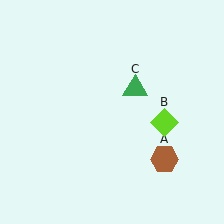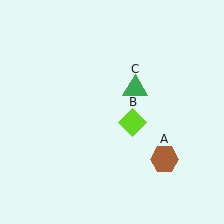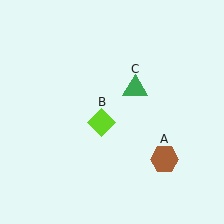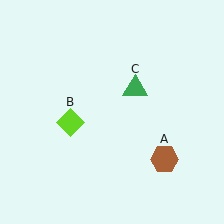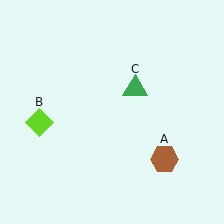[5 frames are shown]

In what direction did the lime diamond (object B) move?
The lime diamond (object B) moved left.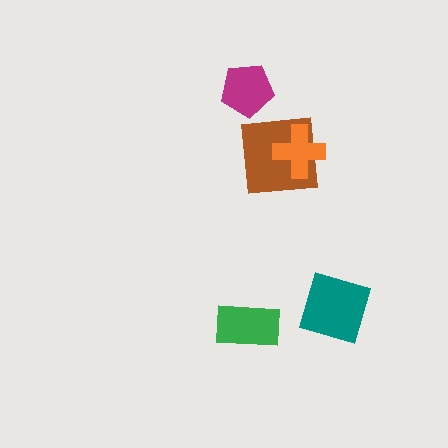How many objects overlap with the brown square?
1 object overlaps with the brown square.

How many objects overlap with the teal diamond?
0 objects overlap with the teal diamond.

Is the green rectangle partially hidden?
No, no other shape covers it.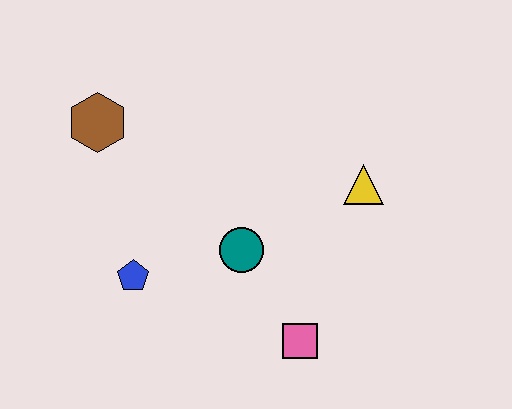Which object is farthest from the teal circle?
The brown hexagon is farthest from the teal circle.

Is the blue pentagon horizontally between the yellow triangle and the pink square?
No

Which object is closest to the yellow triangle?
The teal circle is closest to the yellow triangle.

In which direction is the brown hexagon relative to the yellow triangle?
The brown hexagon is to the left of the yellow triangle.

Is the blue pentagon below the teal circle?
Yes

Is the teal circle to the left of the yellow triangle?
Yes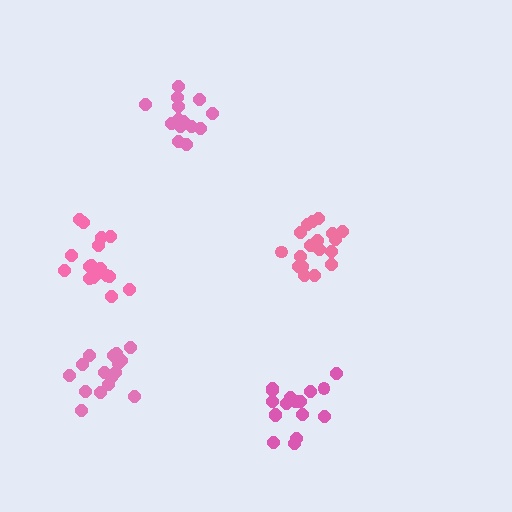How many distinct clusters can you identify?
There are 5 distinct clusters.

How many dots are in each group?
Group 1: 14 dots, Group 2: 18 dots, Group 3: 18 dots, Group 4: 17 dots, Group 5: 17 dots (84 total).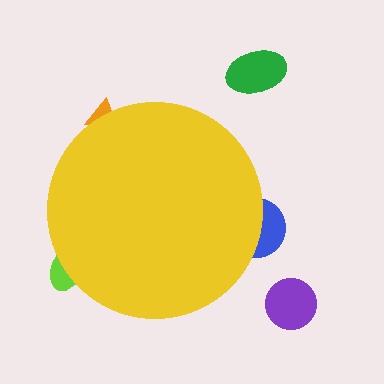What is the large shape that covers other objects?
A yellow circle.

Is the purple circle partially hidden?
No, the purple circle is fully visible.